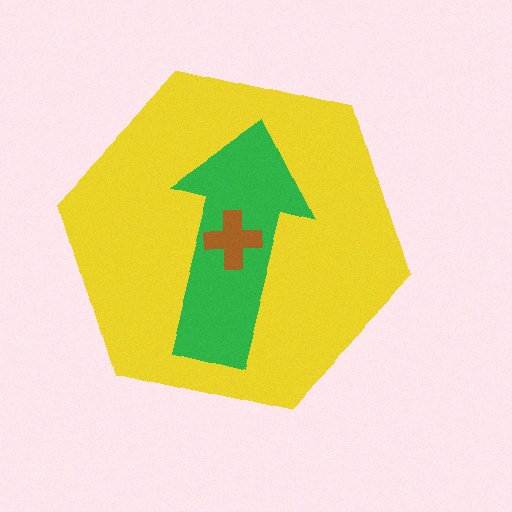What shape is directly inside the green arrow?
The brown cross.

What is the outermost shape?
The yellow hexagon.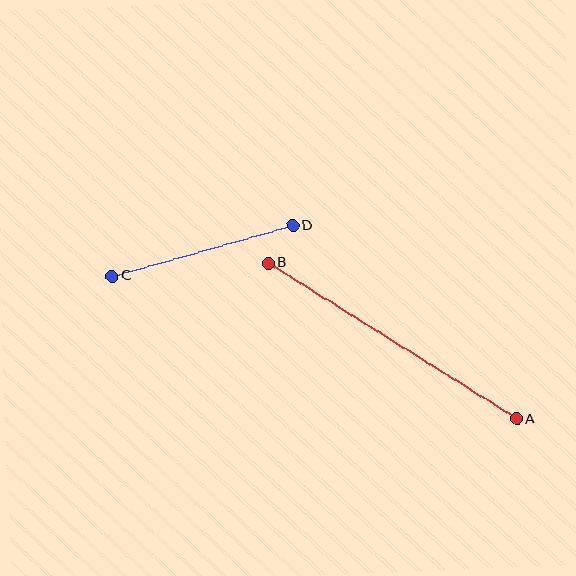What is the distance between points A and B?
The distance is approximately 293 pixels.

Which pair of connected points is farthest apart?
Points A and B are farthest apart.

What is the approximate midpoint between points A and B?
The midpoint is at approximately (393, 341) pixels.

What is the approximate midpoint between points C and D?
The midpoint is at approximately (202, 251) pixels.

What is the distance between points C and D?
The distance is approximately 188 pixels.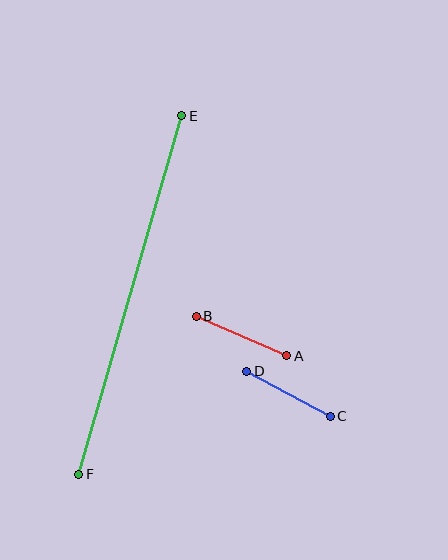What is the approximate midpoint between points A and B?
The midpoint is at approximately (241, 336) pixels.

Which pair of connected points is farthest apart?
Points E and F are farthest apart.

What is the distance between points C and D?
The distance is approximately 95 pixels.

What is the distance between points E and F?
The distance is approximately 373 pixels.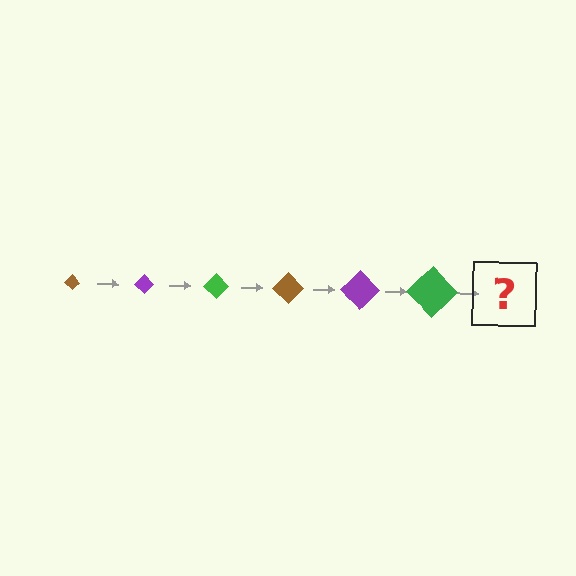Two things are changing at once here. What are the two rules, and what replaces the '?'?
The two rules are that the diamond grows larger each step and the color cycles through brown, purple, and green. The '?' should be a brown diamond, larger than the previous one.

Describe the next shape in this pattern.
It should be a brown diamond, larger than the previous one.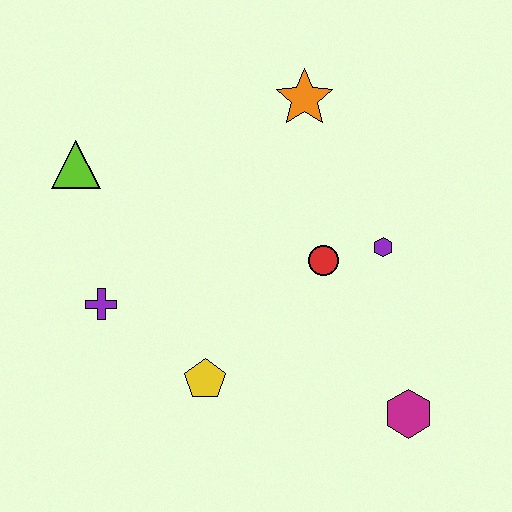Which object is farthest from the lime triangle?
The magenta hexagon is farthest from the lime triangle.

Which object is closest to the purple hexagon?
The red circle is closest to the purple hexagon.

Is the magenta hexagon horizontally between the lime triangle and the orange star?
No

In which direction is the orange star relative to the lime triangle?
The orange star is to the right of the lime triangle.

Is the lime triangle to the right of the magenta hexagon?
No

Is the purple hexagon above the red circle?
Yes